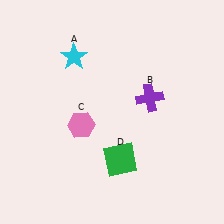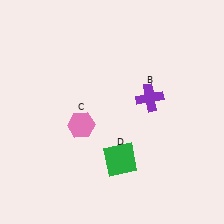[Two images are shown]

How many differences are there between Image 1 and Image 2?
There is 1 difference between the two images.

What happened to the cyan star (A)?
The cyan star (A) was removed in Image 2. It was in the top-left area of Image 1.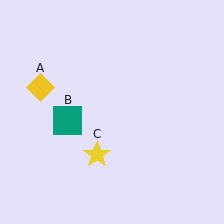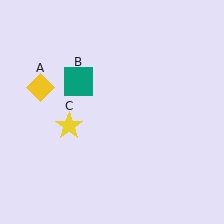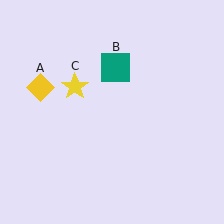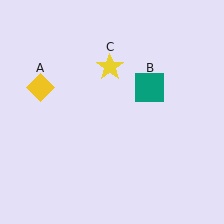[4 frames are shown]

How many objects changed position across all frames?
2 objects changed position: teal square (object B), yellow star (object C).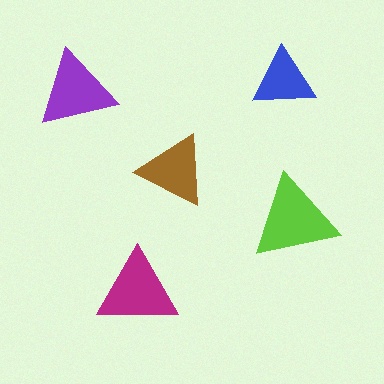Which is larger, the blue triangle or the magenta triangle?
The magenta one.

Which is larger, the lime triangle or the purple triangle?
The lime one.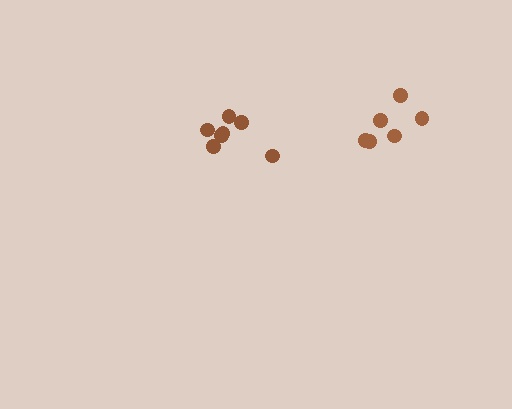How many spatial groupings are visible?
There are 2 spatial groupings.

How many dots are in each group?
Group 1: 6 dots, Group 2: 7 dots (13 total).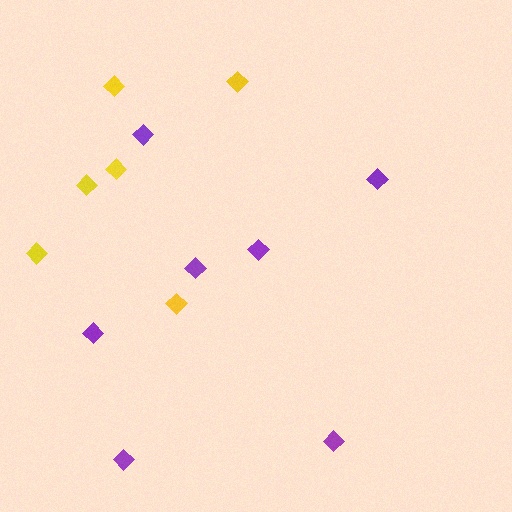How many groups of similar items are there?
There are 2 groups: one group of yellow diamonds (6) and one group of purple diamonds (7).